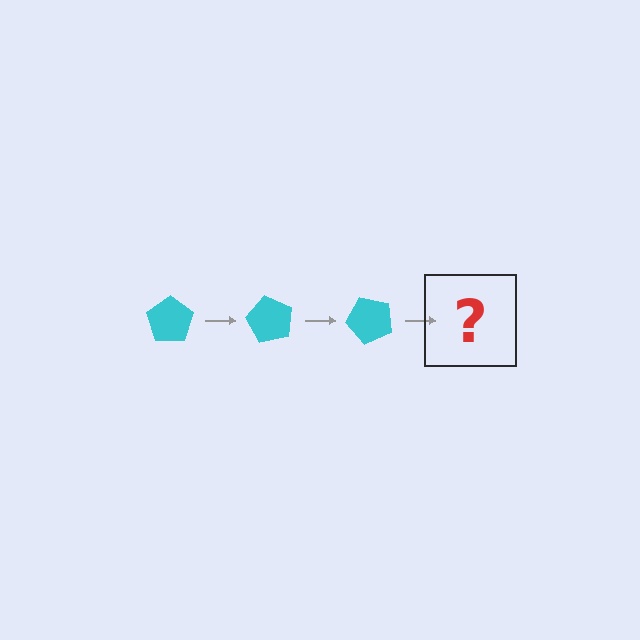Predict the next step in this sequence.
The next step is a cyan pentagon rotated 180 degrees.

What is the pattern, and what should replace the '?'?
The pattern is that the pentagon rotates 60 degrees each step. The '?' should be a cyan pentagon rotated 180 degrees.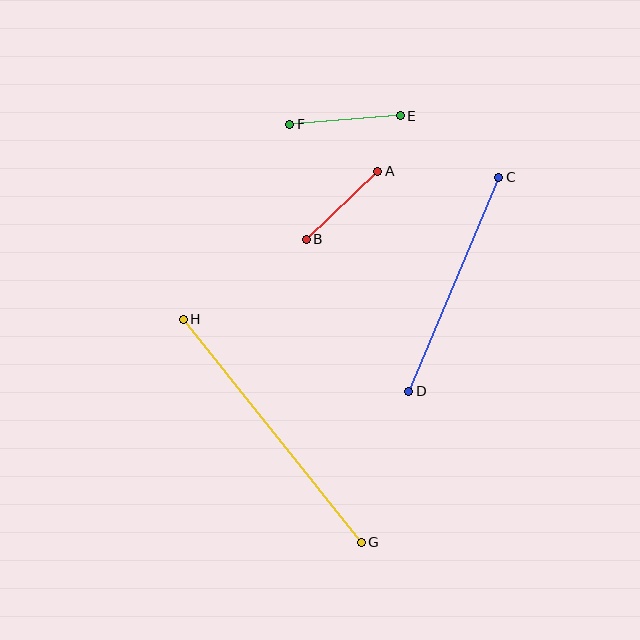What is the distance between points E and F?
The distance is approximately 111 pixels.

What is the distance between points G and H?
The distance is approximately 285 pixels.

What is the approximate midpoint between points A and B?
The midpoint is at approximately (342, 205) pixels.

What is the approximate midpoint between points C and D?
The midpoint is at approximately (454, 284) pixels.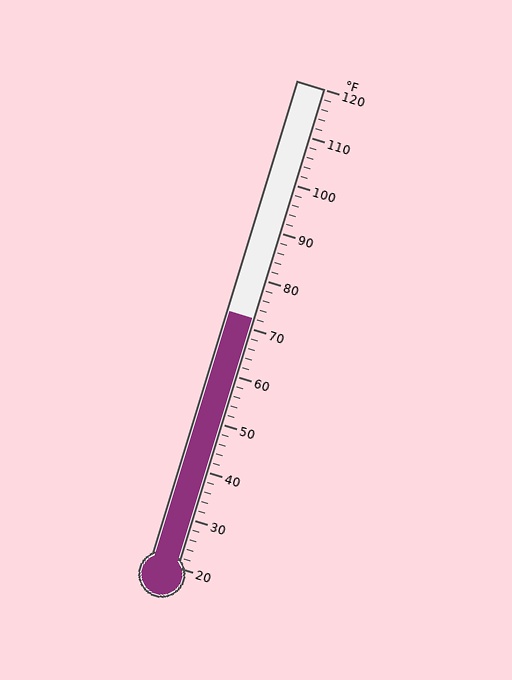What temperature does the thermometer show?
The thermometer shows approximately 72°F.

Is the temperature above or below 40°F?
The temperature is above 40°F.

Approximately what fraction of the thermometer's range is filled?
The thermometer is filled to approximately 50% of its range.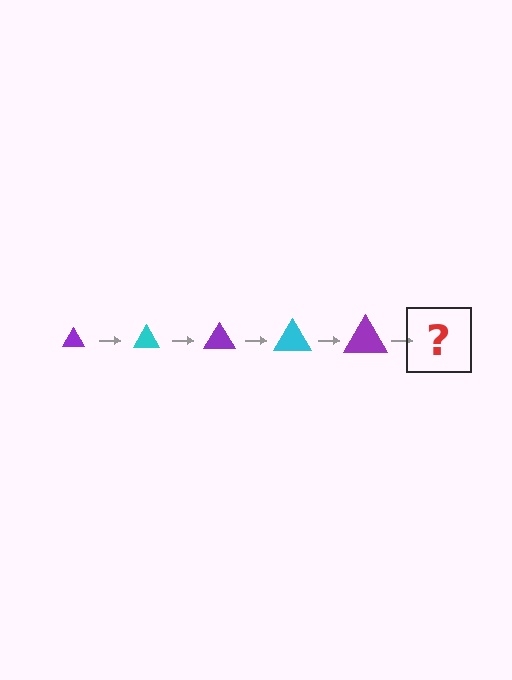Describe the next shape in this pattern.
It should be a cyan triangle, larger than the previous one.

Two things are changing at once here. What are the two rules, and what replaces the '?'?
The two rules are that the triangle grows larger each step and the color cycles through purple and cyan. The '?' should be a cyan triangle, larger than the previous one.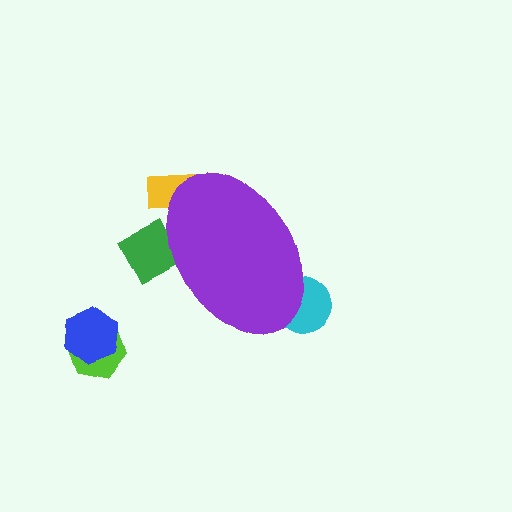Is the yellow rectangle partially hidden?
Yes, the yellow rectangle is partially hidden behind the purple ellipse.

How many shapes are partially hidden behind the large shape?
3 shapes are partially hidden.